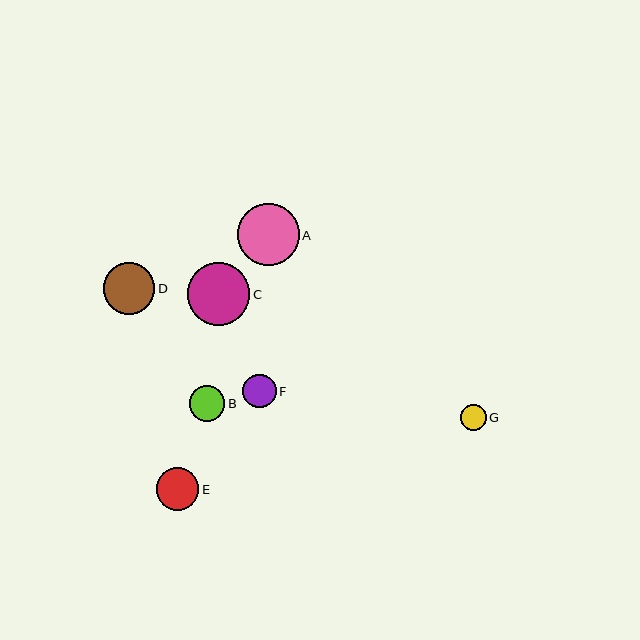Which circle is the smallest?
Circle G is the smallest with a size of approximately 26 pixels.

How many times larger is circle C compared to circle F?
Circle C is approximately 1.9 times the size of circle F.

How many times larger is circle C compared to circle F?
Circle C is approximately 1.9 times the size of circle F.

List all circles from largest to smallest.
From largest to smallest: C, A, D, E, B, F, G.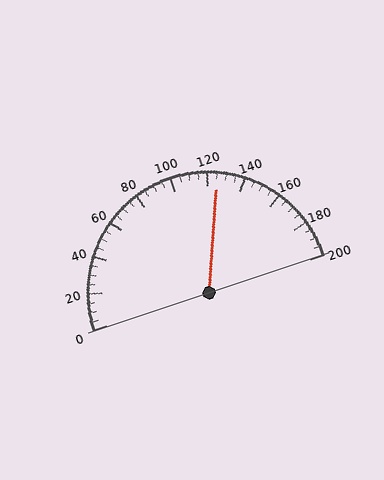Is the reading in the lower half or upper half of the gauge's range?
The reading is in the upper half of the range (0 to 200).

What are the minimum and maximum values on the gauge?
The gauge ranges from 0 to 200.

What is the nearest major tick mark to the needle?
The nearest major tick mark is 120.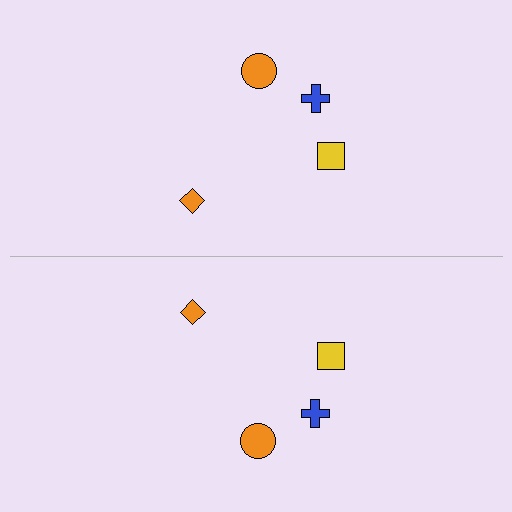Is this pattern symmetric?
Yes, this pattern has bilateral (reflection) symmetry.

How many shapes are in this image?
There are 8 shapes in this image.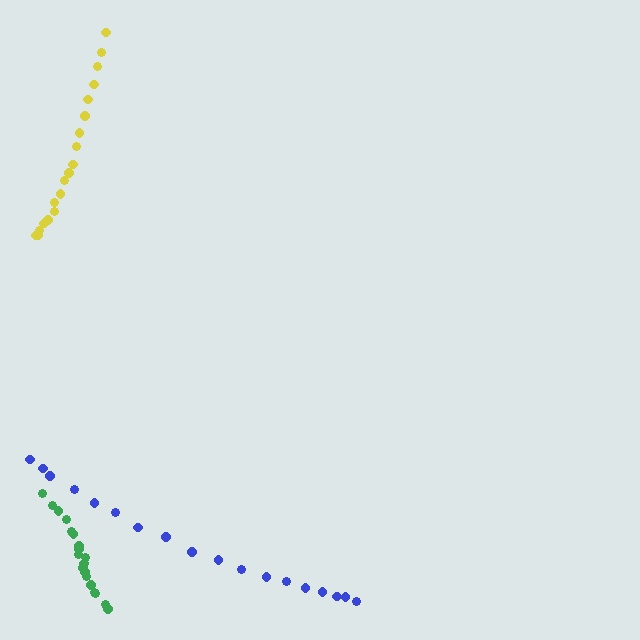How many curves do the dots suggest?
There are 3 distinct paths.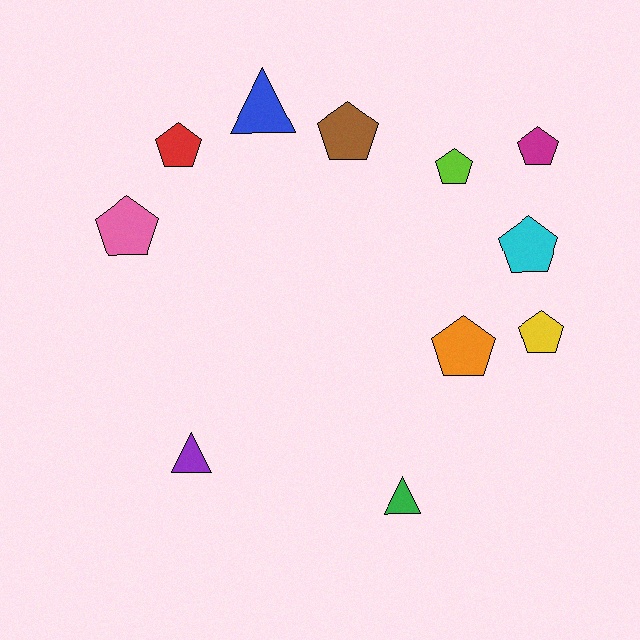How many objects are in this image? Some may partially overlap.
There are 11 objects.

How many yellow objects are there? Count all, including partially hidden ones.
There is 1 yellow object.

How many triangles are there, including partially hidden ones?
There are 3 triangles.